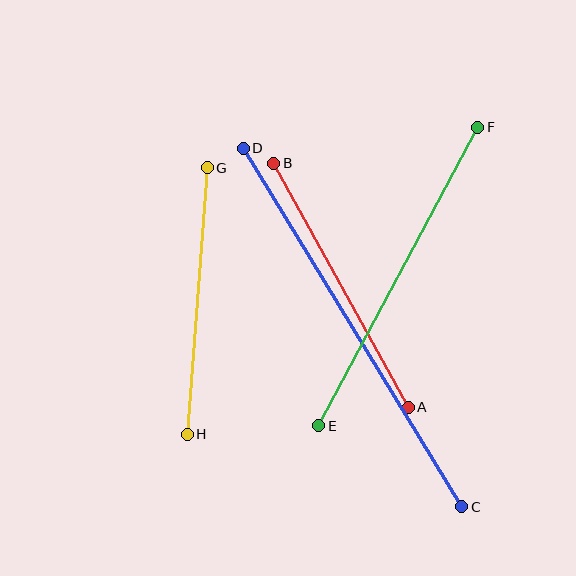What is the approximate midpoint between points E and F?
The midpoint is at approximately (398, 277) pixels.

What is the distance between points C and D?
The distance is approximately 420 pixels.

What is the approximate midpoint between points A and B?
The midpoint is at approximately (341, 285) pixels.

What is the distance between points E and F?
The distance is approximately 338 pixels.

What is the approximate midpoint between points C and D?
The midpoint is at approximately (352, 327) pixels.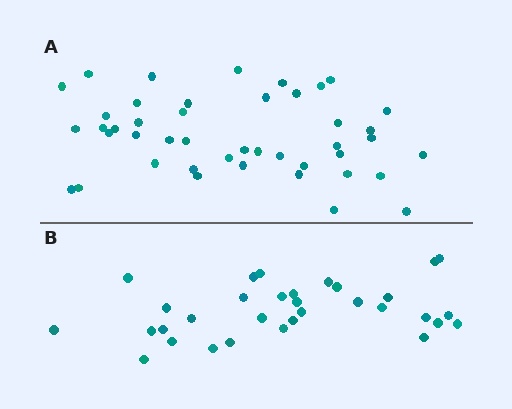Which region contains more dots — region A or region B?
Region A (the top region) has more dots.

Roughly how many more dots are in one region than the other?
Region A has roughly 12 or so more dots than region B.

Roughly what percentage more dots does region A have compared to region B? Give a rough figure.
About 40% more.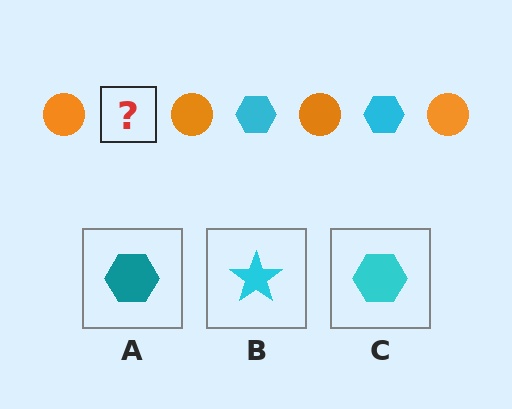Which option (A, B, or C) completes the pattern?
C.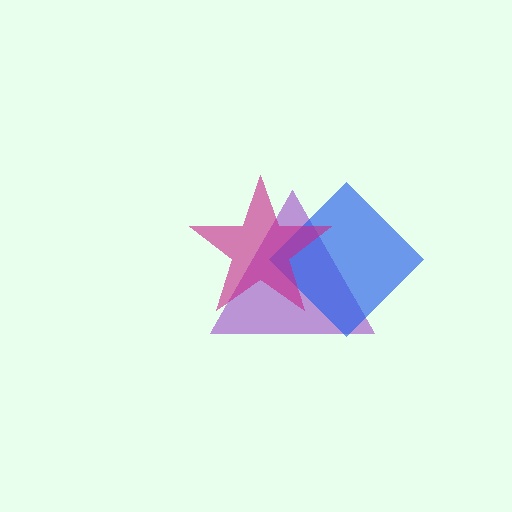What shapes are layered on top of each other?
The layered shapes are: a purple triangle, a blue diamond, a magenta star.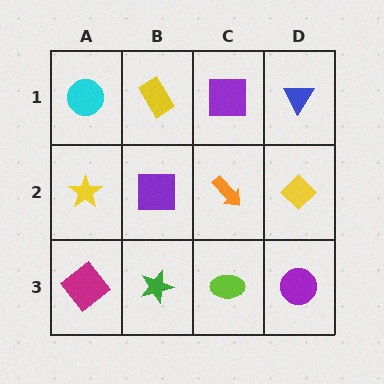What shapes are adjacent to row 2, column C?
A purple square (row 1, column C), a lime ellipse (row 3, column C), a purple square (row 2, column B), a yellow diamond (row 2, column D).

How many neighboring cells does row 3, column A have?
2.